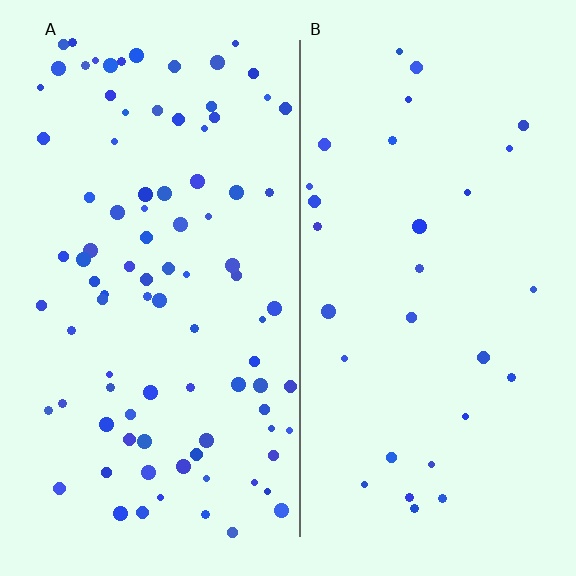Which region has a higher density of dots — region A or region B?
A (the left).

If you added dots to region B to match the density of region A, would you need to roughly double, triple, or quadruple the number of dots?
Approximately triple.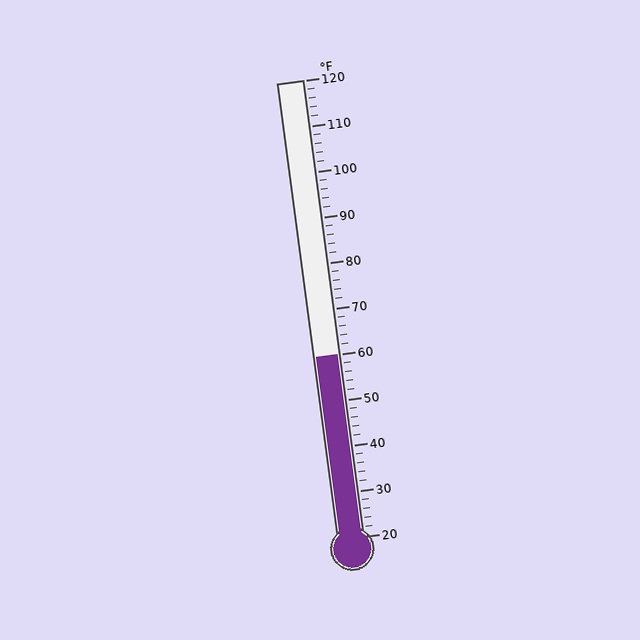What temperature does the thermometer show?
The thermometer shows approximately 60°F.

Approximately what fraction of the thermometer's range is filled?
The thermometer is filled to approximately 40% of its range.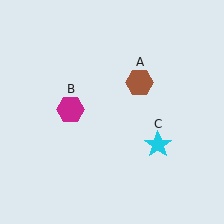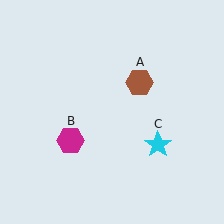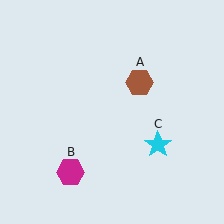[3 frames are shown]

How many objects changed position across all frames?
1 object changed position: magenta hexagon (object B).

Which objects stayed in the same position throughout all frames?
Brown hexagon (object A) and cyan star (object C) remained stationary.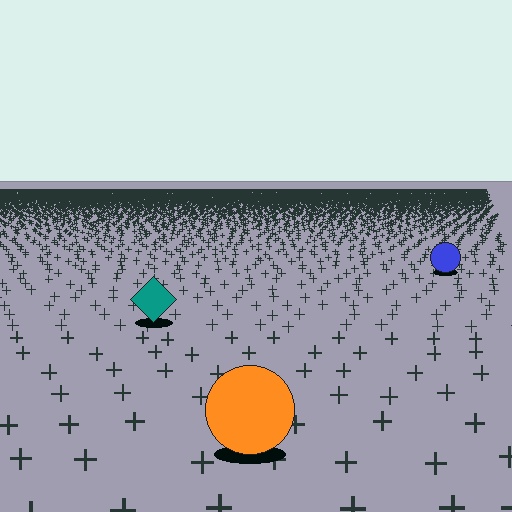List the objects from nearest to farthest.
From nearest to farthest: the orange circle, the teal diamond, the blue circle.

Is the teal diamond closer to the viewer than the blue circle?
Yes. The teal diamond is closer — you can tell from the texture gradient: the ground texture is coarser near it.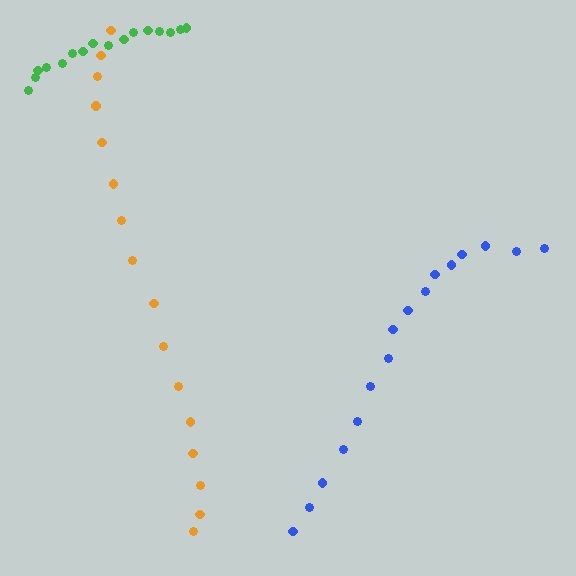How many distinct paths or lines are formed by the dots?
There are 3 distinct paths.